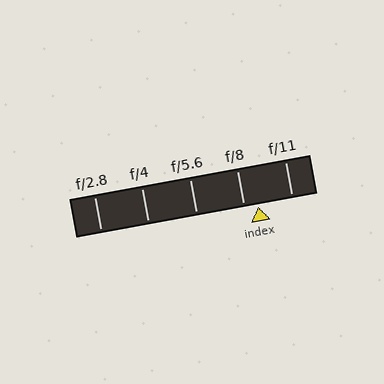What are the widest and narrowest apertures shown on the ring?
The widest aperture shown is f/2.8 and the narrowest is f/11.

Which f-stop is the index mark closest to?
The index mark is closest to f/8.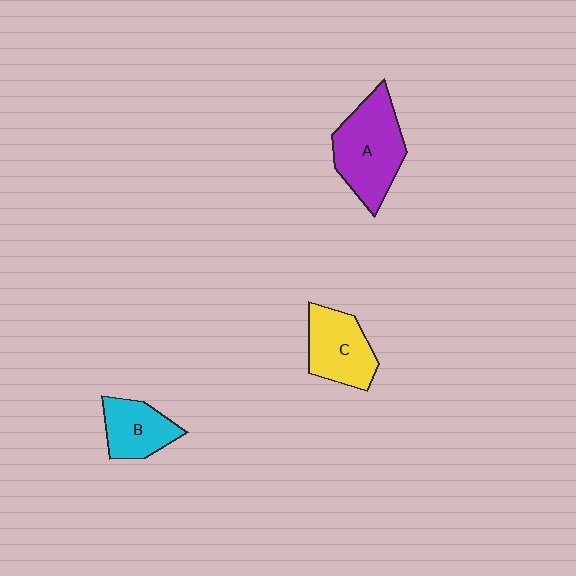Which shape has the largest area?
Shape A (purple).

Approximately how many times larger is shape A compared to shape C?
Approximately 1.4 times.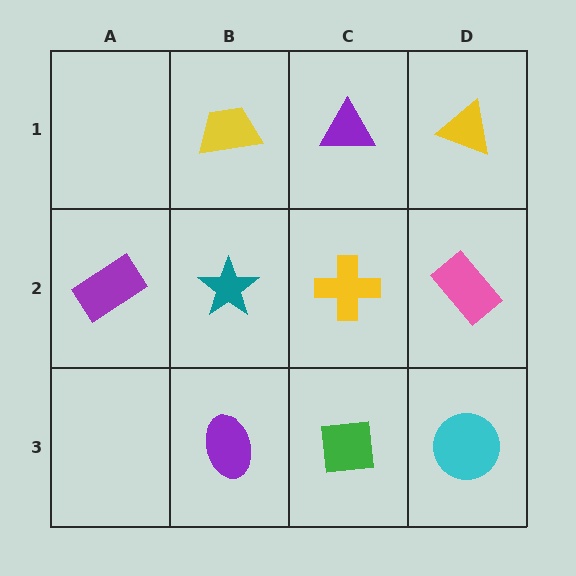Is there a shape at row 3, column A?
No, that cell is empty.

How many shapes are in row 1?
3 shapes.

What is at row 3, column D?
A cyan circle.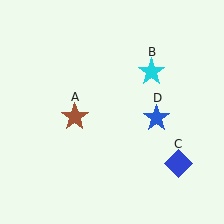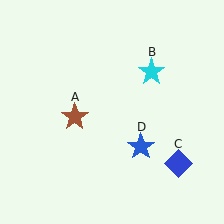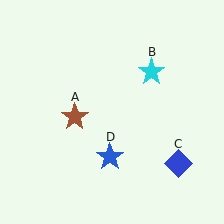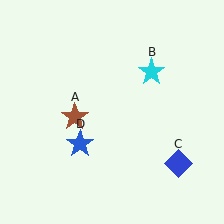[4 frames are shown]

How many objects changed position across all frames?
1 object changed position: blue star (object D).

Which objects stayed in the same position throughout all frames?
Brown star (object A) and cyan star (object B) and blue diamond (object C) remained stationary.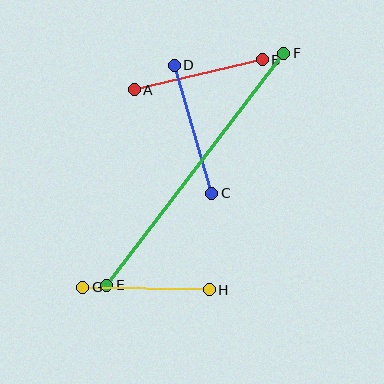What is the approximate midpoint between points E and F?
The midpoint is at approximately (195, 169) pixels.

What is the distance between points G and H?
The distance is approximately 126 pixels.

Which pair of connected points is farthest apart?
Points E and F are farthest apart.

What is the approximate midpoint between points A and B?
The midpoint is at approximately (198, 75) pixels.